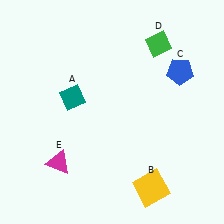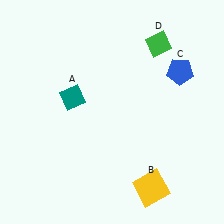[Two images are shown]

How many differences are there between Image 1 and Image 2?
There is 1 difference between the two images.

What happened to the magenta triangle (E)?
The magenta triangle (E) was removed in Image 2. It was in the bottom-left area of Image 1.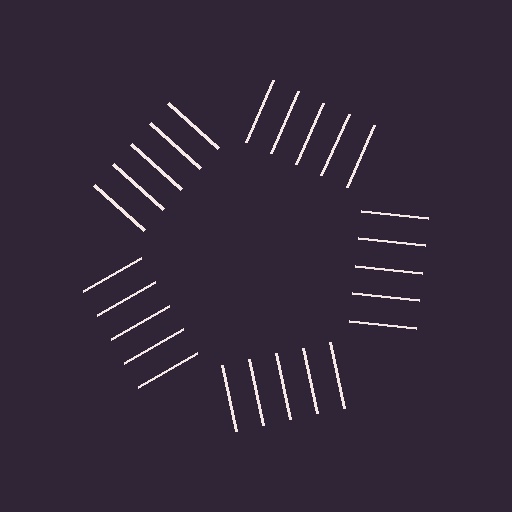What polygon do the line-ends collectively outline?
An illusory pentagon — the line segments terminate on its edges but no continuous stroke is drawn.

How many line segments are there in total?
25 — 5 along each of the 5 edges.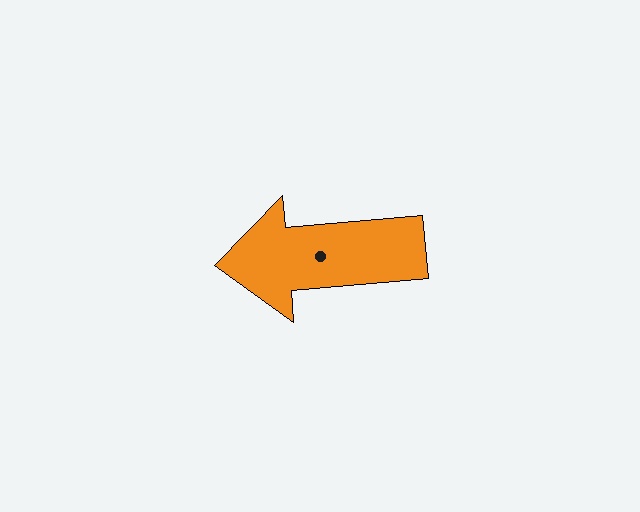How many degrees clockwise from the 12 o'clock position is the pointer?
Approximately 265 degrees.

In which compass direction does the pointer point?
West.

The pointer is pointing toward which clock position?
Roughly 9 o'clock.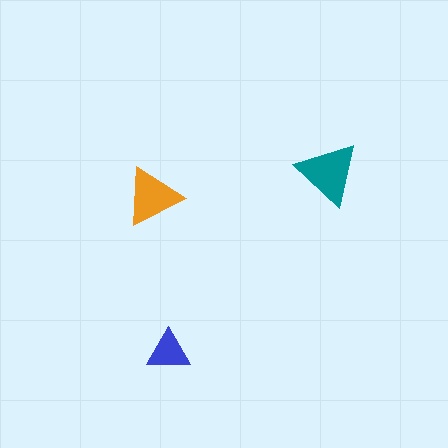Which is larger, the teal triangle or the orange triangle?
The teal one.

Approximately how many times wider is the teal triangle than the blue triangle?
About 1.5 times wider.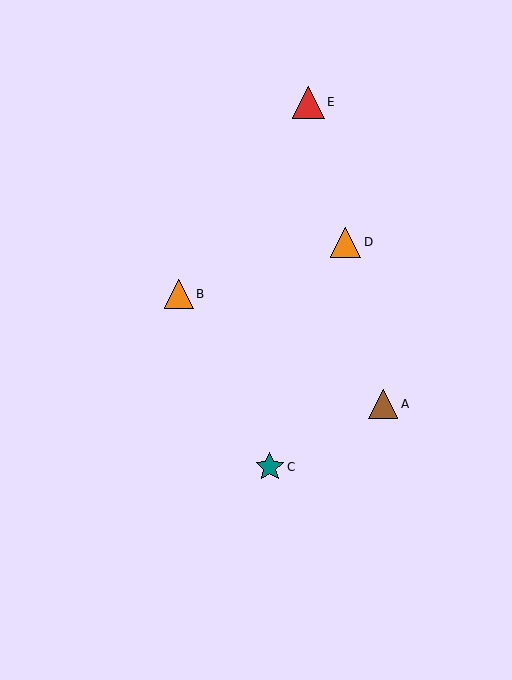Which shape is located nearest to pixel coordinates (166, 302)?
The orange triangle (labeled B) at (179, 294) is nearest to that location.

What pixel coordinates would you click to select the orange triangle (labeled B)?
Click at (179, 294) to select the orange triangle B.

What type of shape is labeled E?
Shape E is a red triangle.